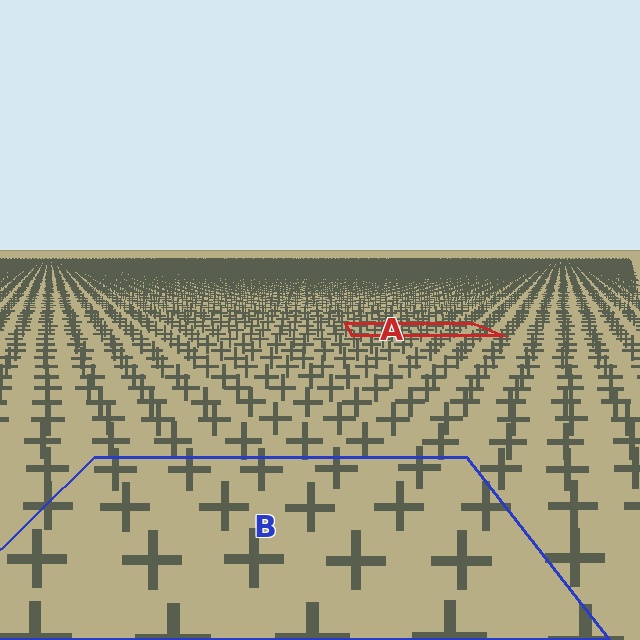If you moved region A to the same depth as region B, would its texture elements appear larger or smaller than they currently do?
They would appear larger. At a closer depth, the same texture elements are projected at a bigger on-screen size.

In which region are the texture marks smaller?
The texture marks are smaller in region A, because it is farther away.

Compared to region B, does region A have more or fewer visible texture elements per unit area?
Region A has more texture elements per unit area — they are packed more densely because it is farther away.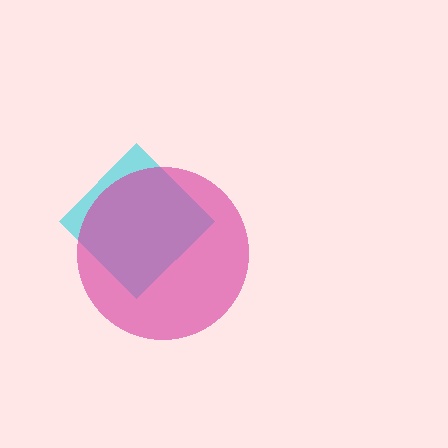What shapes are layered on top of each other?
The layered shapes are: a cyan diamond, a magenta circle.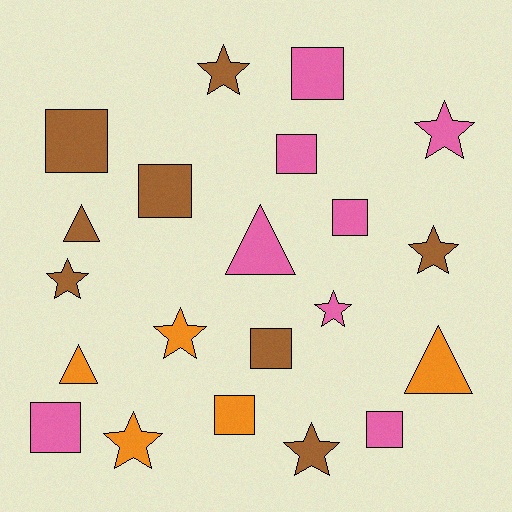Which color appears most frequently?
Brown, with 8 objects.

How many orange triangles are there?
There are 2 orange triangles.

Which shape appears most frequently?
Square, with 9 objects.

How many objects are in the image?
There are 21 objects.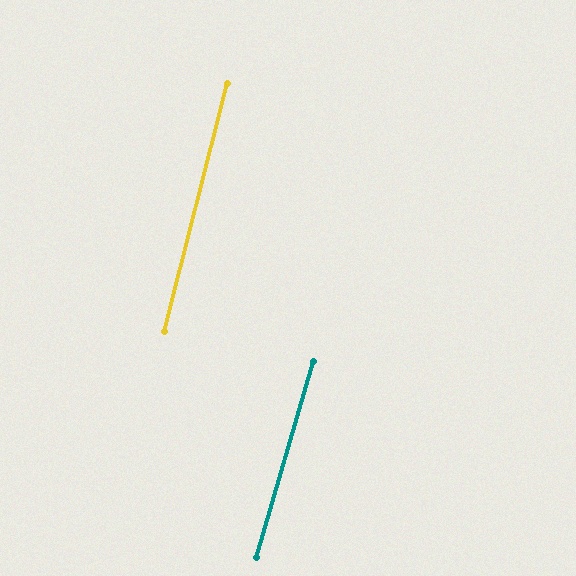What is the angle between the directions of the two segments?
Approximately 2 degrees.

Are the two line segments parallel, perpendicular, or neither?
Parallel — their directions differ by only 2.0°.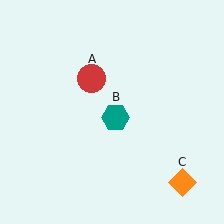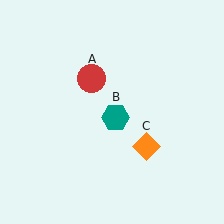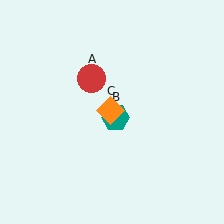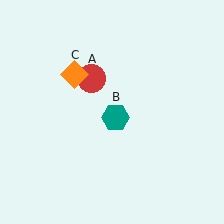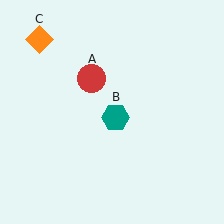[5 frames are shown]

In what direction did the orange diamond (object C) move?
The orange diamond (object C) moved up and to the left.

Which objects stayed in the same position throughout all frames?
Red circle (object A) and teal hexagon (object B) remained stationary.